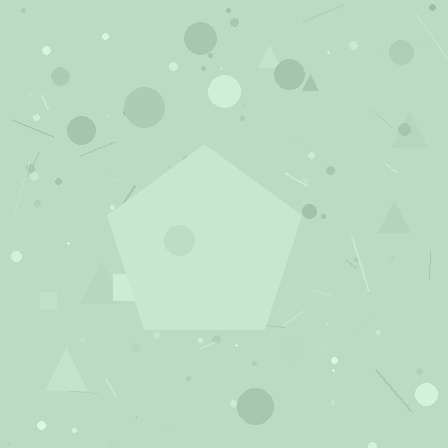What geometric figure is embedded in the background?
A pentagon is embedded in the background.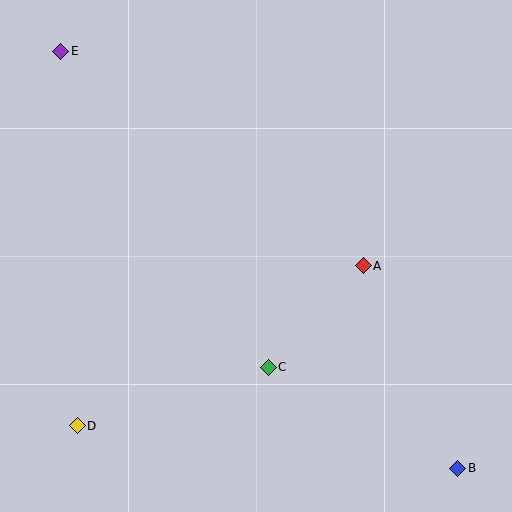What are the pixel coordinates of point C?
Point C is at (268, 367).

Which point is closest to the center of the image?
Point A at (363, 266) is closest to the center.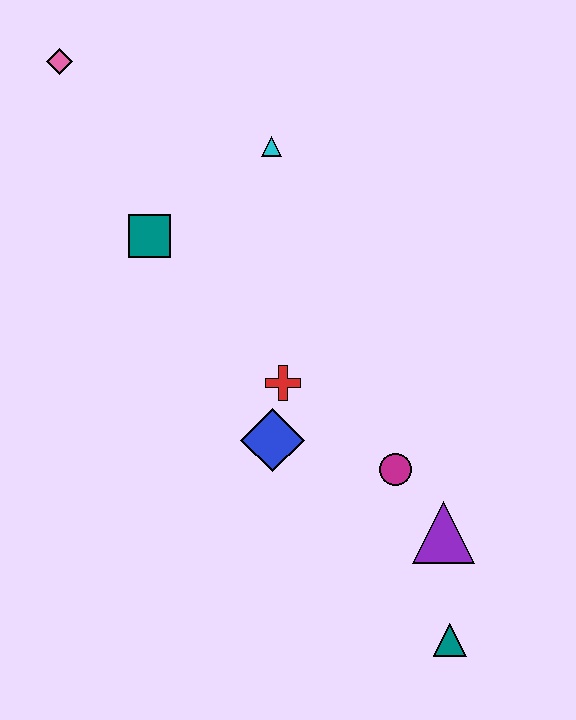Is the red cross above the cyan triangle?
No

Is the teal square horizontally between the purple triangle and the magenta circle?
No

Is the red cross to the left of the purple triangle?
Yes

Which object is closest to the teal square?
The cyan triangle is closest to the teal square.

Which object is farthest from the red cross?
The pink diamond is farthest from the red cross.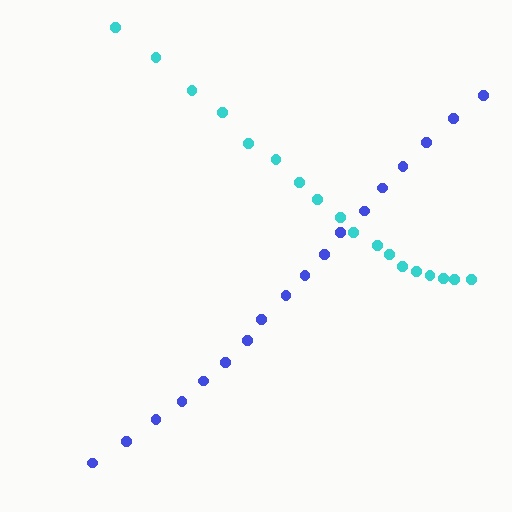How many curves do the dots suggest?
There are 2 distinct paths.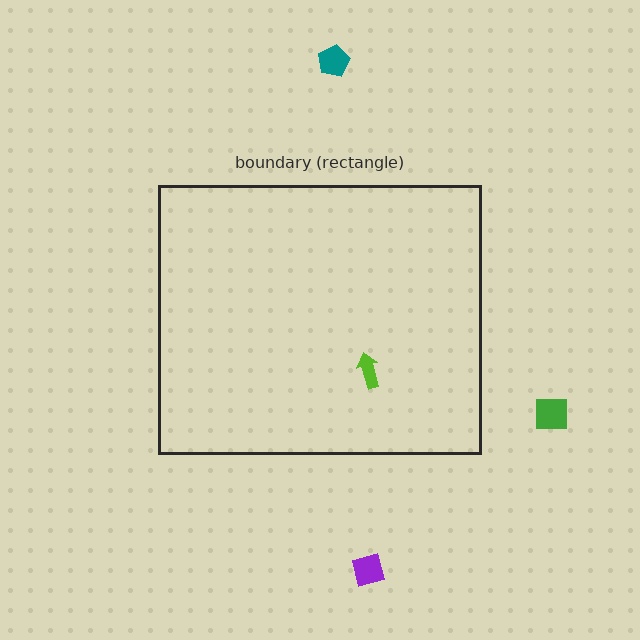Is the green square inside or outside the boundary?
Outside.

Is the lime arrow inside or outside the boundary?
Inside.